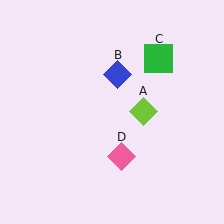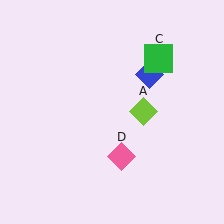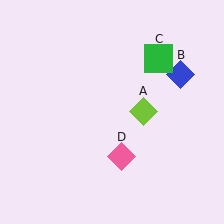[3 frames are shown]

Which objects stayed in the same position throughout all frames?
Lime diamond (object A) and green square (object C) and pink diamond (object D) remained stationary.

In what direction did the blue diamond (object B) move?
The blue diamond (object B) moved right.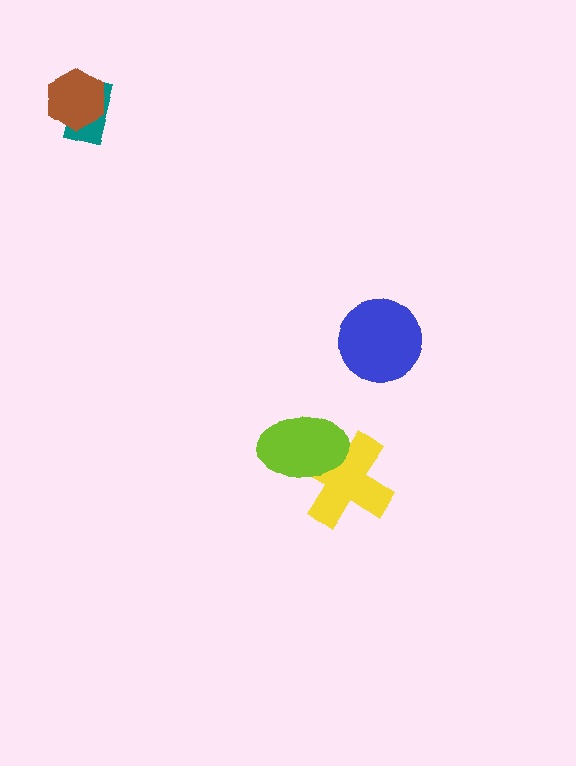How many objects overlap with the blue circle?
0 objects overlap with the blue circle.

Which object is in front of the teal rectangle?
The brown hexagon is in front of the teal rectangle.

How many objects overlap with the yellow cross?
1 object overlaps with the yellow cross.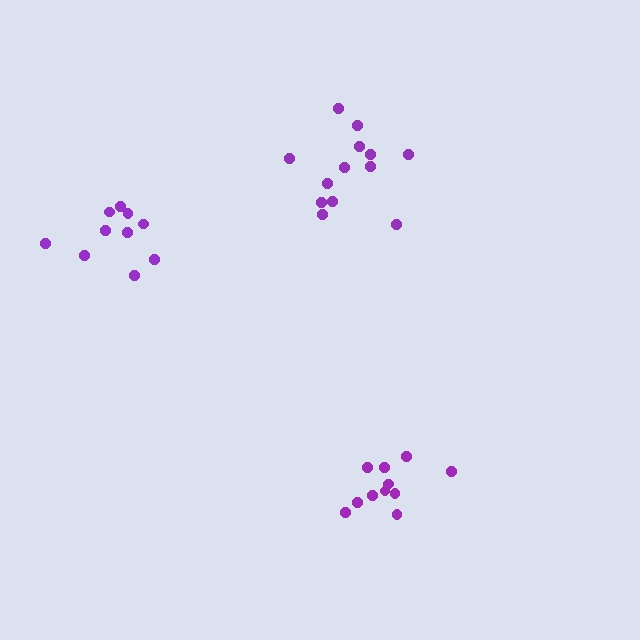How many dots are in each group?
Group 1: 13 dots, Group 2: 11 dots, Group 3: 10 dots (34 total).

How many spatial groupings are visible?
There are 3 spatial groupings.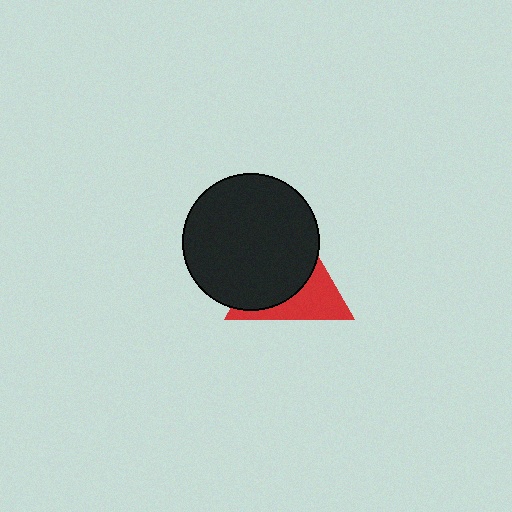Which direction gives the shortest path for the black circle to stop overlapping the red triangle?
Moving toward the upper-left gives the shortest separation.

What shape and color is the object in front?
The object in front is a black circle.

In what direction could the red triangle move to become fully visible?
The red triangle could move toward the lower-right. That would shift it out from behind the black circle entirely.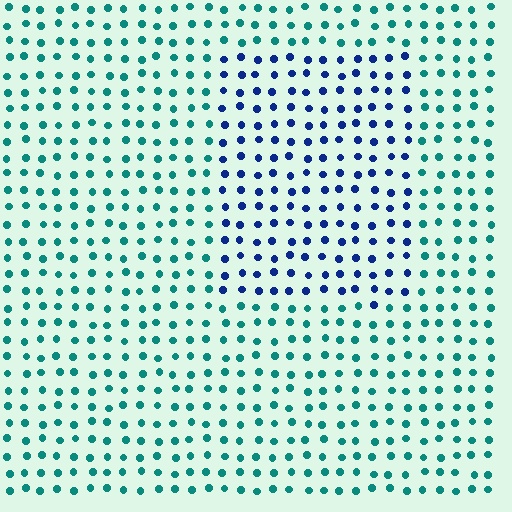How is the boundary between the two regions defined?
The boundary is defined purely by a slight shift in hue (about 52 degrees). Spacing, size, and orientation are identical on both sides.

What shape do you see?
I see a rectangle.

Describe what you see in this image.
The image is filled with small teal elements in a uniform arrangement. A rectangle-shaped region is visible where the elements are tinted to a slightly different hue, forming a subtle color boundary.